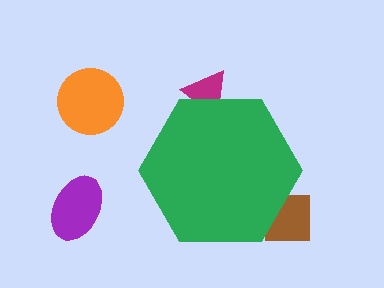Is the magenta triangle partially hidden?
Yes, the magenta triangle is partially hidden behind the green hexagon.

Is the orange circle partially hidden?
No, the orange circle is fully visible.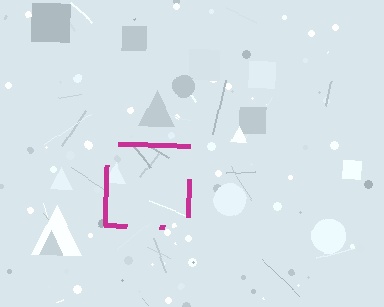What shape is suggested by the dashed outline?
The dashed outline suggests a square.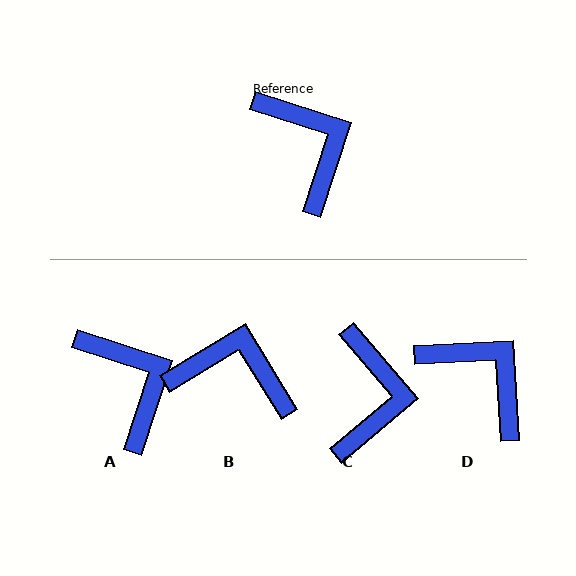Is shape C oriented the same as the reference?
No, it is off by about 32 degrees.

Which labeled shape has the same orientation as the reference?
A.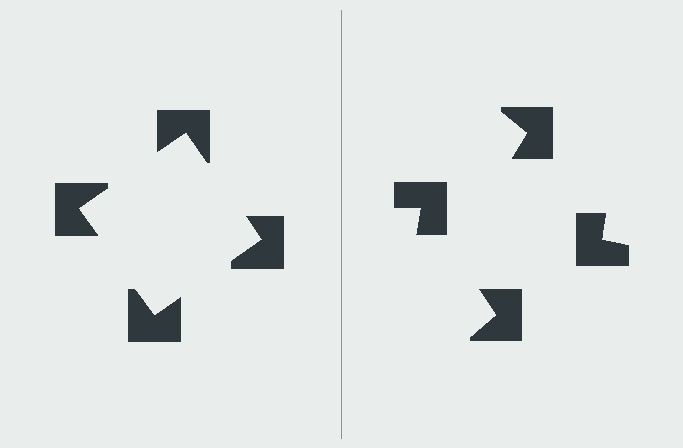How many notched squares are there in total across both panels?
8 — 4 on each side.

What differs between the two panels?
The notched squares are positioned identically on both sides; only the wedge orientations differ. On the left they align to a square; on the right they are misaligned.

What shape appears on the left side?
An illusory square.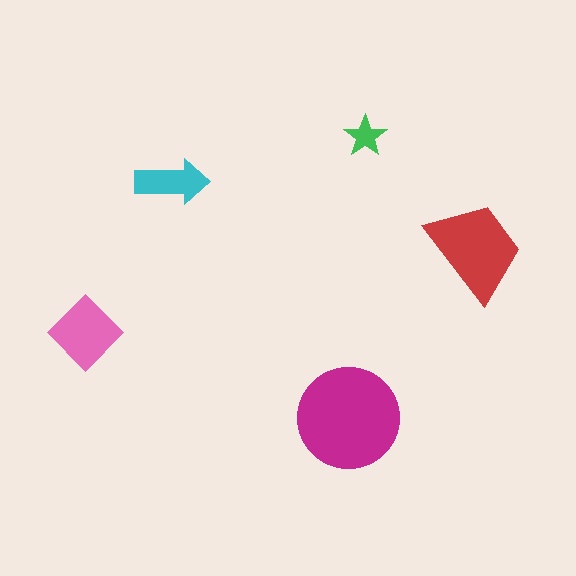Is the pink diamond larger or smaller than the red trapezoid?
Smaller.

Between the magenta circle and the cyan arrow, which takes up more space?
The magenta circle.